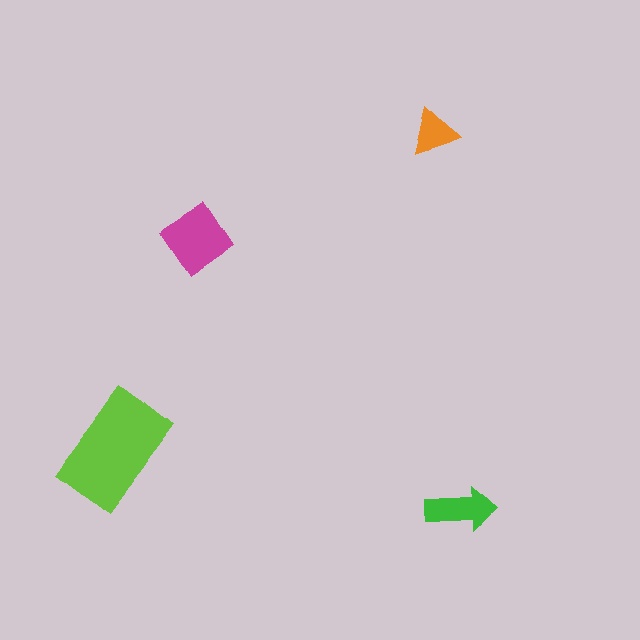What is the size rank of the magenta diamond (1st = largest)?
2nd.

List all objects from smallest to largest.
The orange triangle, the green arrow, the magenta diamond, the lime rectangle.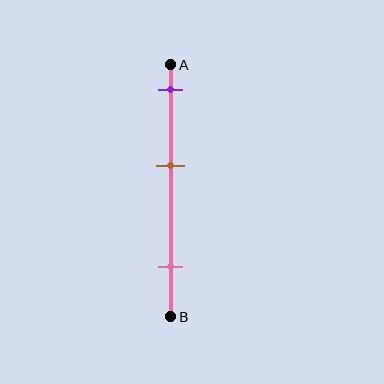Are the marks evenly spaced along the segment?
Yes, the marks are approximately evenly spaced.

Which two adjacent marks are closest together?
The purple and brown marks are the closest adjacent pair.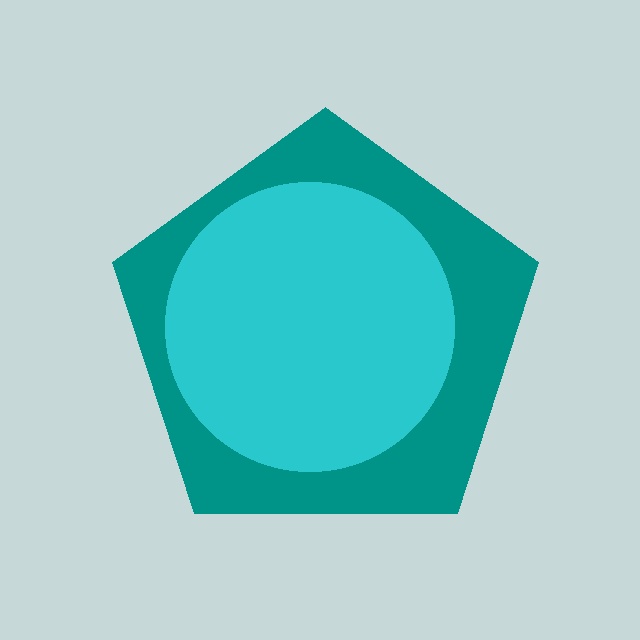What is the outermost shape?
The teal pentagon.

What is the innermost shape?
The cyan circle.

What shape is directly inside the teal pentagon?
The cyan circle.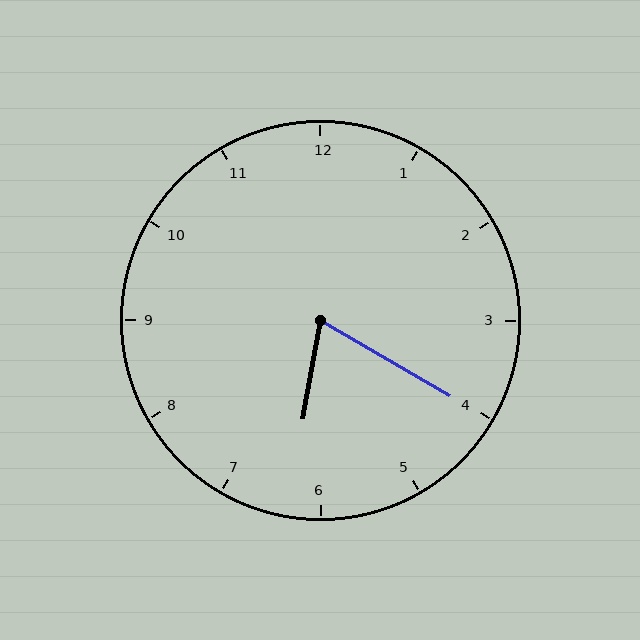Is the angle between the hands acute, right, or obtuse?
It is acute.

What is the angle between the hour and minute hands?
Approximately 70 degrees.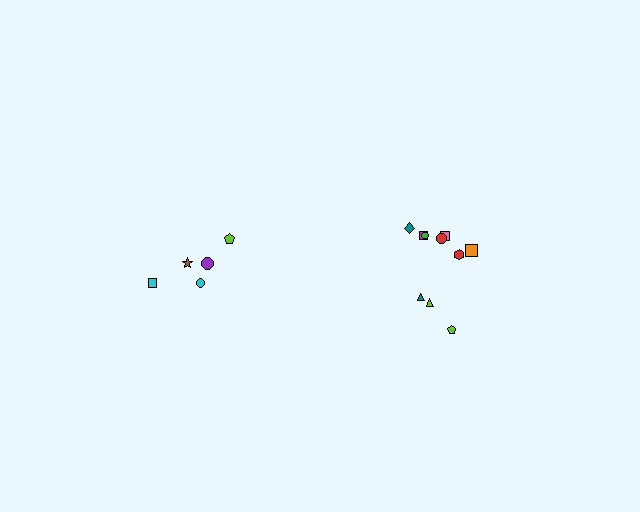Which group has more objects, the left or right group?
The right group.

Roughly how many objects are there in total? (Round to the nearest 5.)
Roughly 15 objects in total.